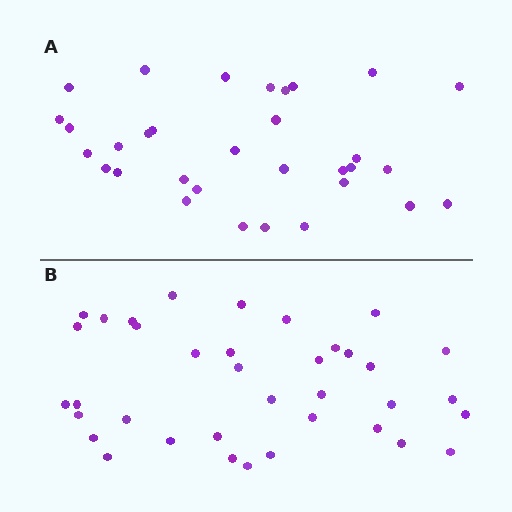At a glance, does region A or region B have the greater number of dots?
Region B (the bottom region) has more dots.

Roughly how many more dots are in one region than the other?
Region B has about 5 more dots than region A.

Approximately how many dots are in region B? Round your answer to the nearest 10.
About 40 dots. (The exact count is 37, which rounds to 40.)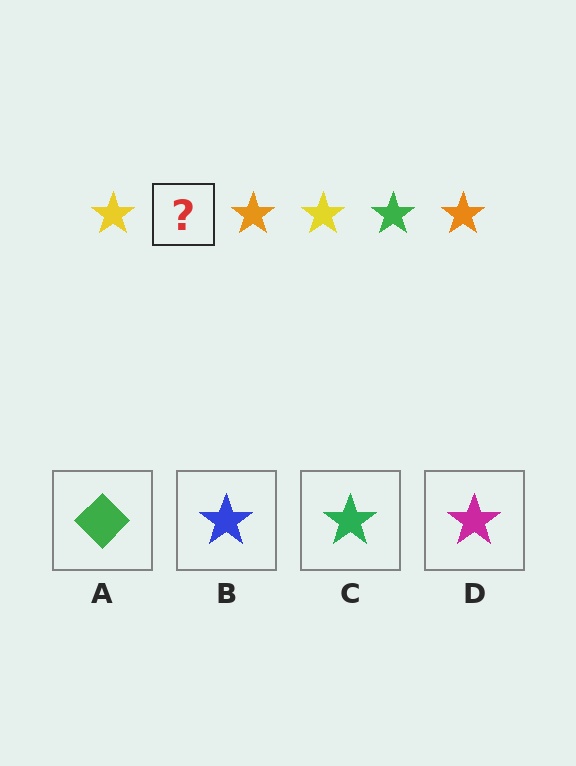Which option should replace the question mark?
Option C.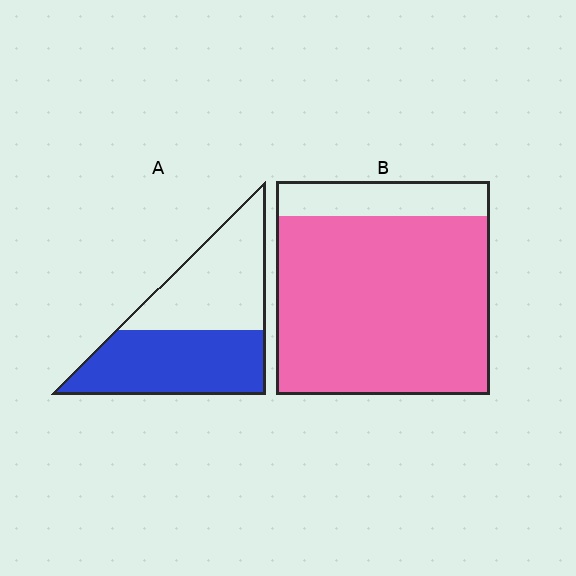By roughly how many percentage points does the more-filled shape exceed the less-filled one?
By roughly 30 percentage points (B over A).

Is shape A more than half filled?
Roughly half.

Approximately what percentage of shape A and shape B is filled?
A is approximately 50% and B is approximately 85%.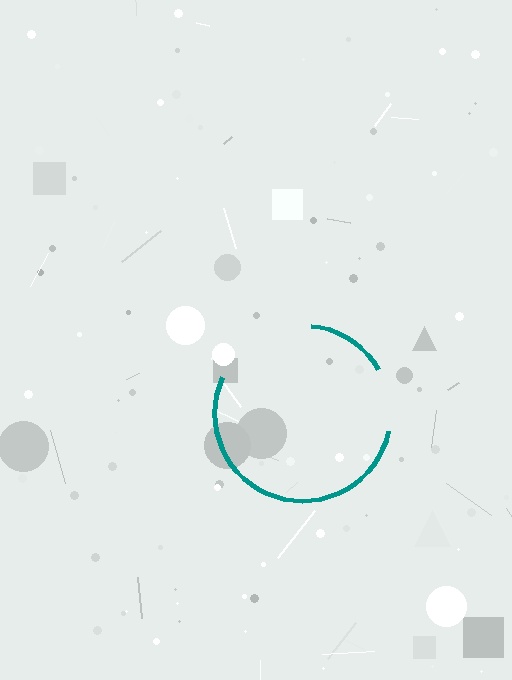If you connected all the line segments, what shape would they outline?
They would outline a circle.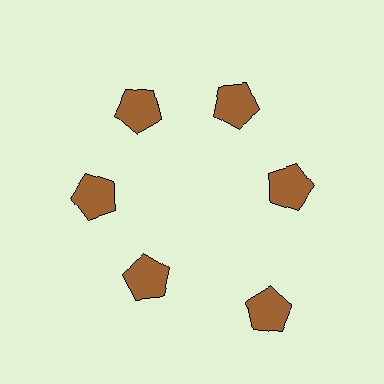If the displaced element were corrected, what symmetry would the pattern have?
It would have 6-fold rotational symmetry — the pattern would map onto itself every 60 degrees.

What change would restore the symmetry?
The symmetry would be restored by moving it inward, back onto the ring so that all 6 pentagons sit at equal angles and equal distance from the center.